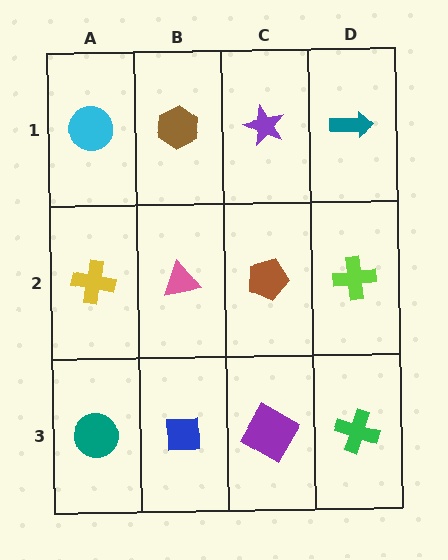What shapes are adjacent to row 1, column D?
A lime cross (row 2, column D), a purple star (row 1, column C).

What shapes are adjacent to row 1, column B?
A pink triangle (row 2, column B), a cyan circle (row 1, column A), a purple star (row 1, column C).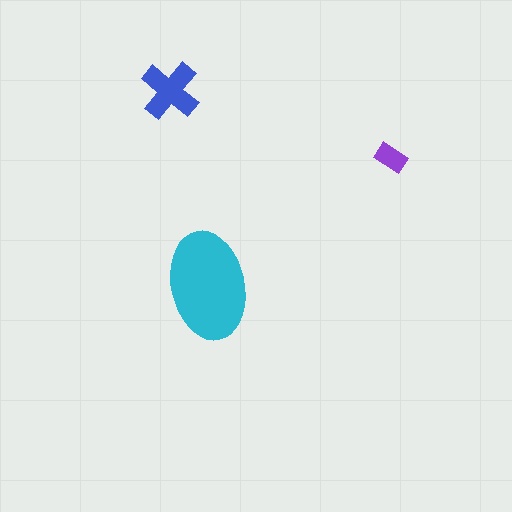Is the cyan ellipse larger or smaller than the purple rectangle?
Larger.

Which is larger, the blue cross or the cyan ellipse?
The cyan ellipse.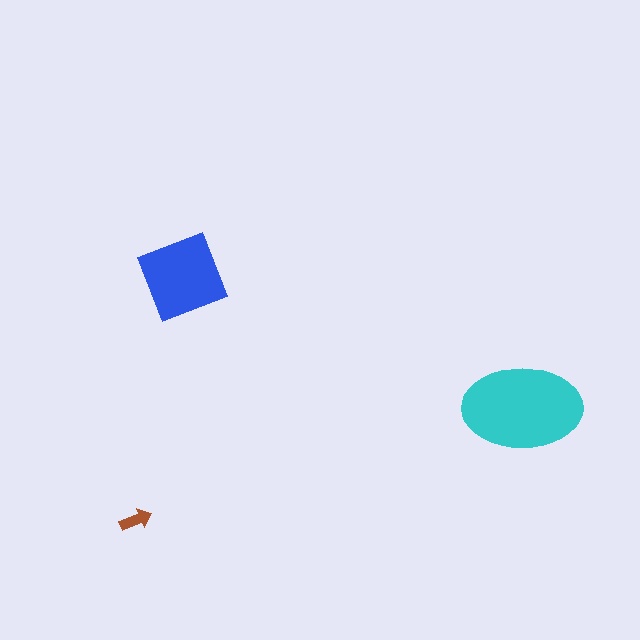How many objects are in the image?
There are 3 objects in the image.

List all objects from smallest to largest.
The brown arrow, the blue diamond, the cyan ellipse.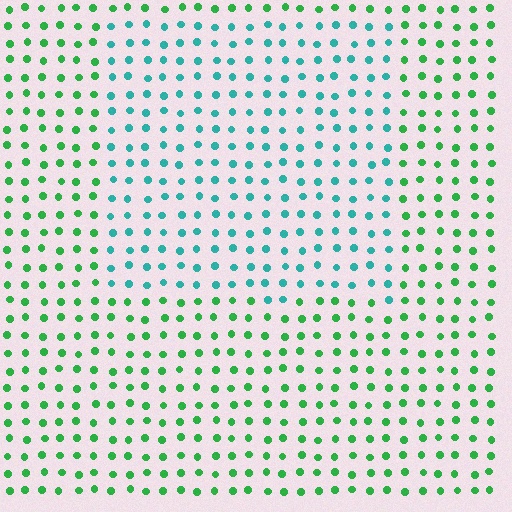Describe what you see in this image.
The image is filled with small green elements in a uniform arrangement. A rectangle-shaped region is visible where the elements are tinted to a slightly different hue, forming a subtle color boundary.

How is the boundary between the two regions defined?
The boundary is defined purely by a slight shift in hue (about 44 degrees). Spacing, size, and orientation are identical on both sides.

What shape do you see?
I see a rectangle.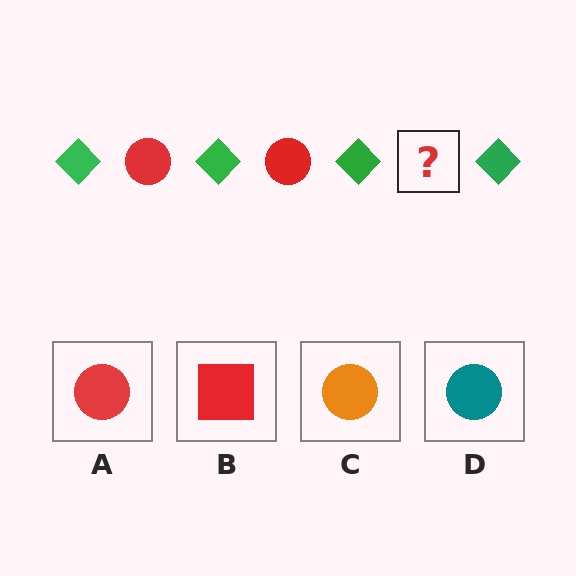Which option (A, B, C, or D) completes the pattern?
A.